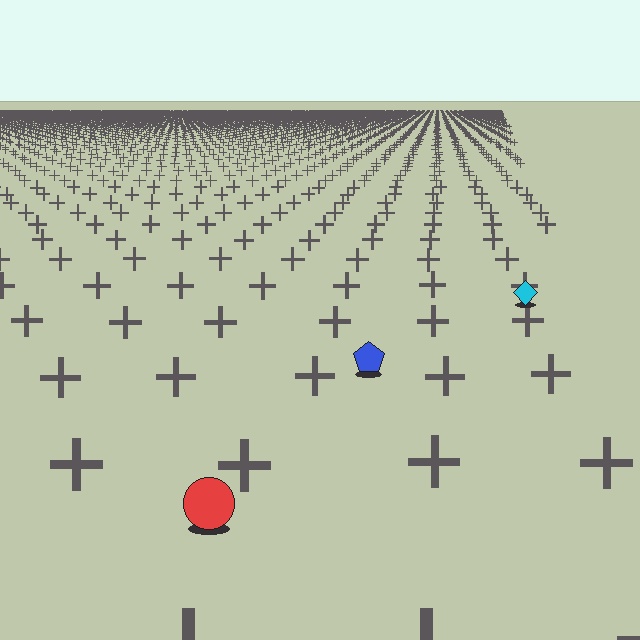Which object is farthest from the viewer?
The cyan diamond is farthest from the viewer. It appears smaller and the ground texture around it is denser.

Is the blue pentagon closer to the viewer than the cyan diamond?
Yes. The blue pentagon is closer — you can tell from the texture gradient: the ground texture is coarser near it.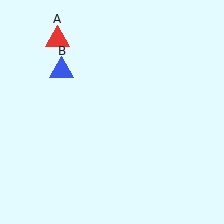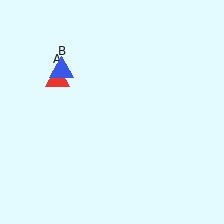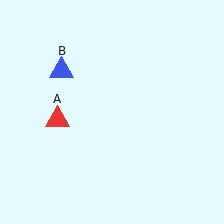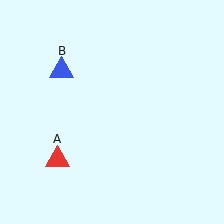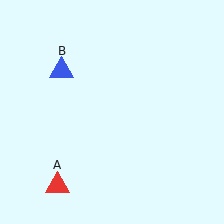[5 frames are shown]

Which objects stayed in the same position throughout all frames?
Blue triangle (object B) remained stationary.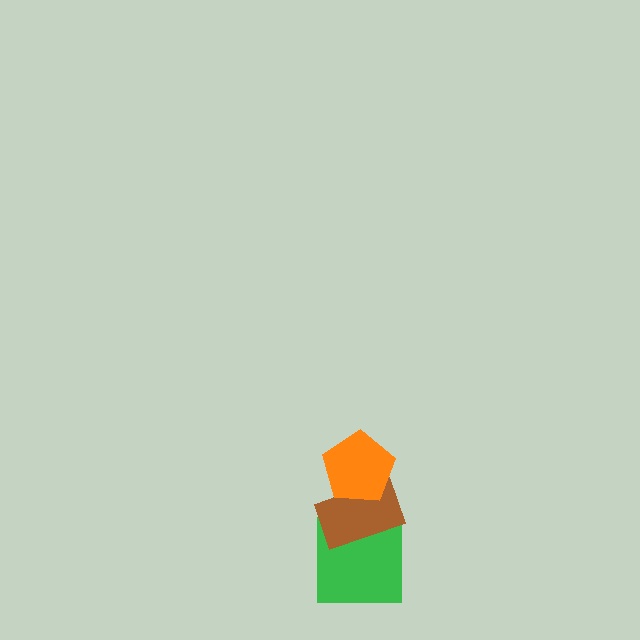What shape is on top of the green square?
The brown rectangle is on top of the green square.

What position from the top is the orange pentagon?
The orange pentagon is 1st from the top.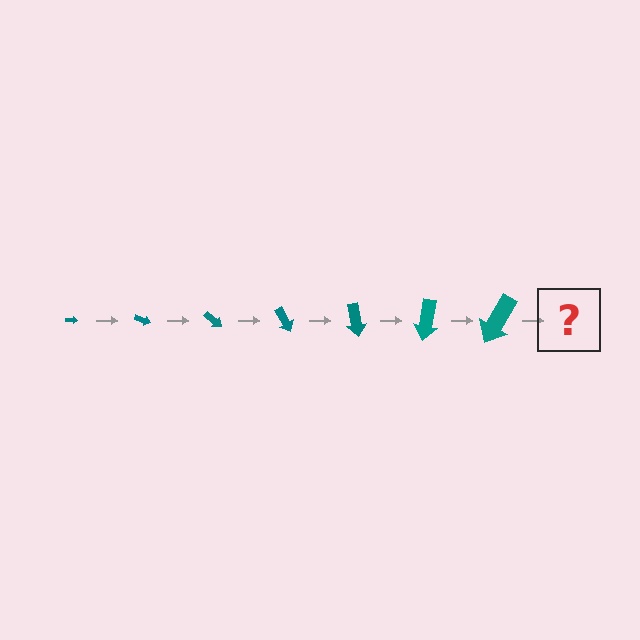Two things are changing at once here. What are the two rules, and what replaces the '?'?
The two rules are that the arrow grows larger each step and it rotates 20 degrees each step. The '?' should be an arrow, larger than the previous one and rotated 140 degrees from the start.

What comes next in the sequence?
The next element should be an arrow, larger than the previous one and rotated 140 degrees from the start.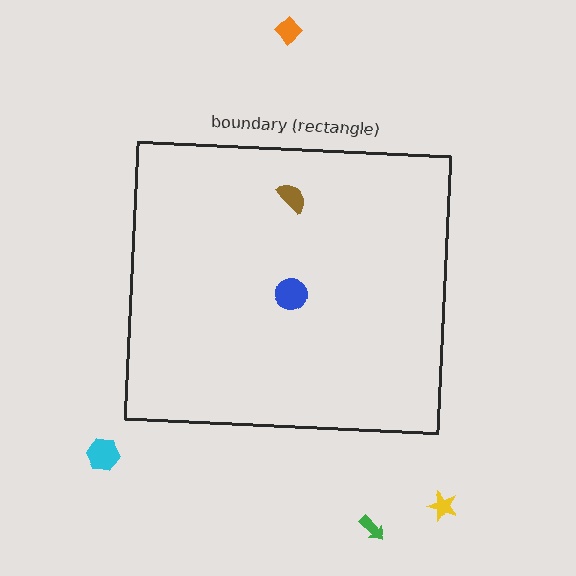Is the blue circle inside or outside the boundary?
Inside.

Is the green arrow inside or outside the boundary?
Outside.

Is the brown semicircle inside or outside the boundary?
Inside.